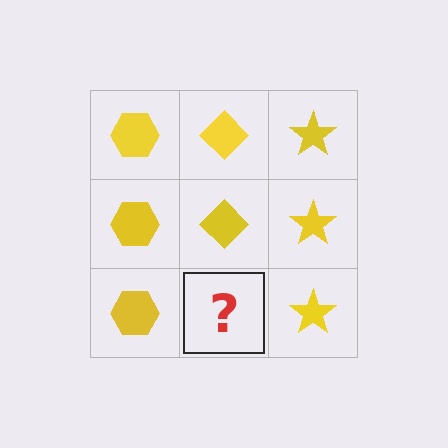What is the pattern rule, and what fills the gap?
The rule is that each column has a consistent shape. The gap should be filled with a yellow diamond.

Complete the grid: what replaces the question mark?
The question mark should be replaced with a yellow diamond.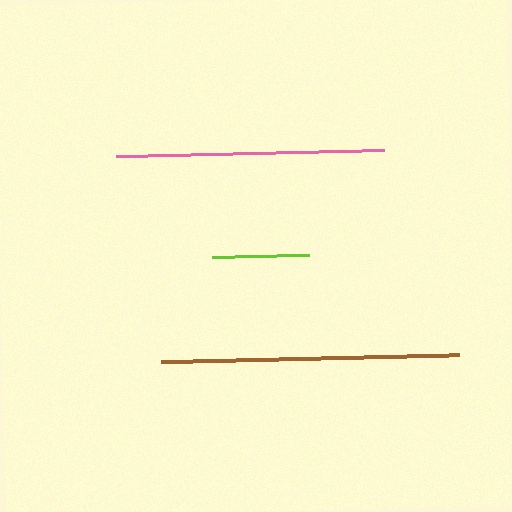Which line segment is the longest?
The brown line is the longest at approximately 298 pixels.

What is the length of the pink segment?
The pink segment is approximately 267 pixels long.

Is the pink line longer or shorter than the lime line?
The pink line is longer than the lime line.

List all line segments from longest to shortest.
From longest to shortest: brown, pink, lime.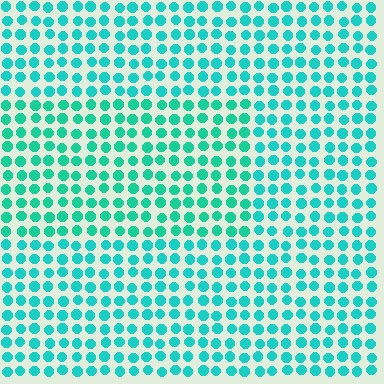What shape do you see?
I see a rectangle.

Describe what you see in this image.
The image is filled with small cyan elements in a uniform arrangement. A rectangle-shaped region is visible where the elements are tinted to a slightly different hue, forming a subtle color boundary.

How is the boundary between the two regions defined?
The boundary is defined purely by a slight shift in hue (about 15 degrees). Spacing, size, and orientation are identical on both sides.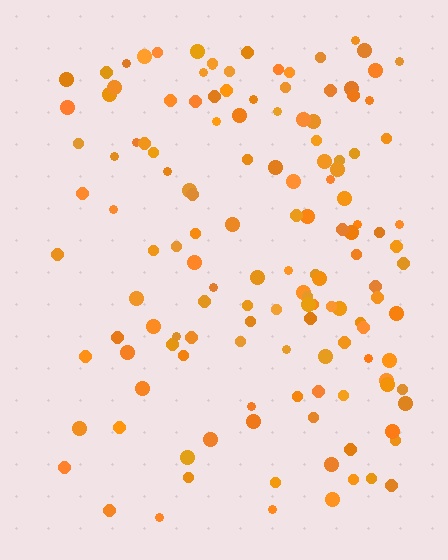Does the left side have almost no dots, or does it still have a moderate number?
Still a moderate number, just noticeably fewer than the right.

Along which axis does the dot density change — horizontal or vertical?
Horizontal.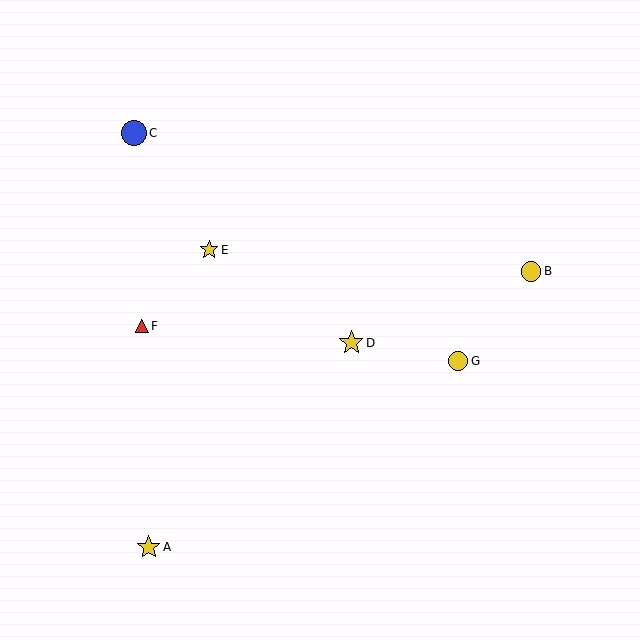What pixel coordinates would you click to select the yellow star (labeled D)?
Click at (351, 343) to select the yellow star D.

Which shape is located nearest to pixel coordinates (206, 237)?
The yellow star (labeled E) at (209, 250) is nearest to that location.